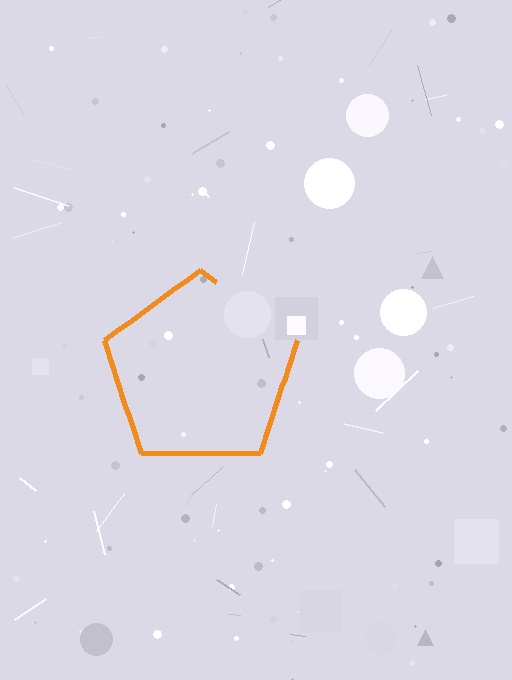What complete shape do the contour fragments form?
The contour fragments form a pentagon.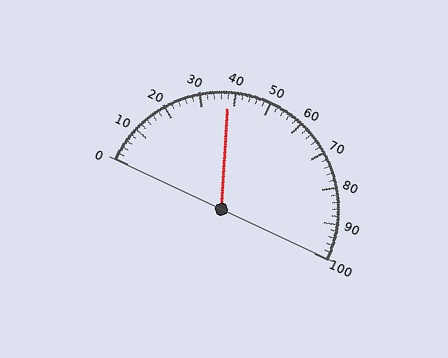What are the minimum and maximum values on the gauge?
The gauge ranges from 0 to 100.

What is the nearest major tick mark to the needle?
The nearest major tick mark is 40.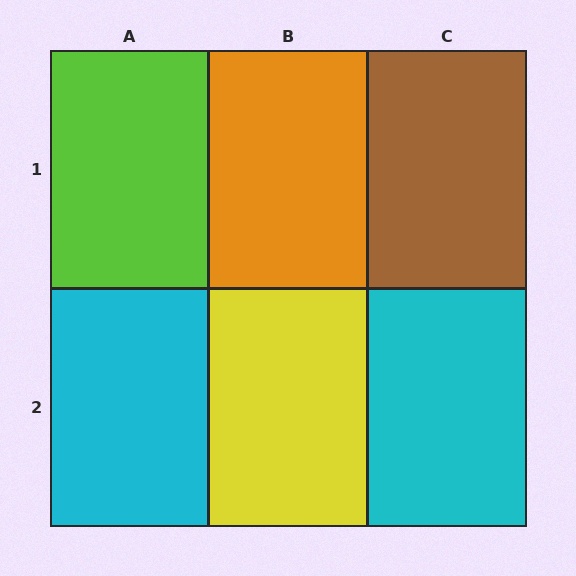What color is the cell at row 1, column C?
Brown.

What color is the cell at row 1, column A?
Lime.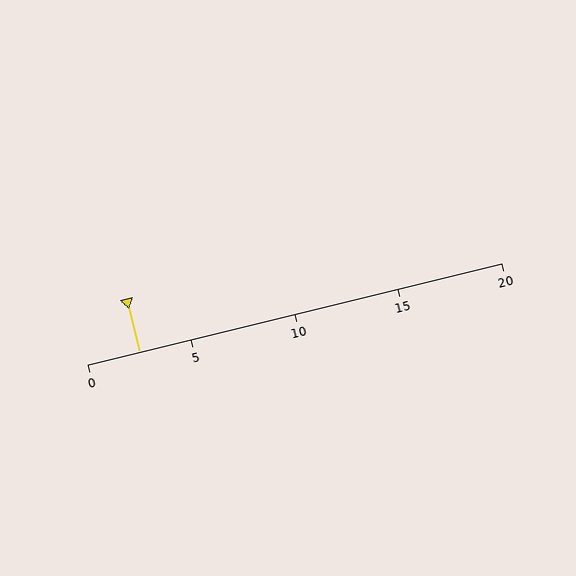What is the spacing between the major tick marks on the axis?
The major ticks are spaced 5 apart.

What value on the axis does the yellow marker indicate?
The marker indicates approximately 2.5.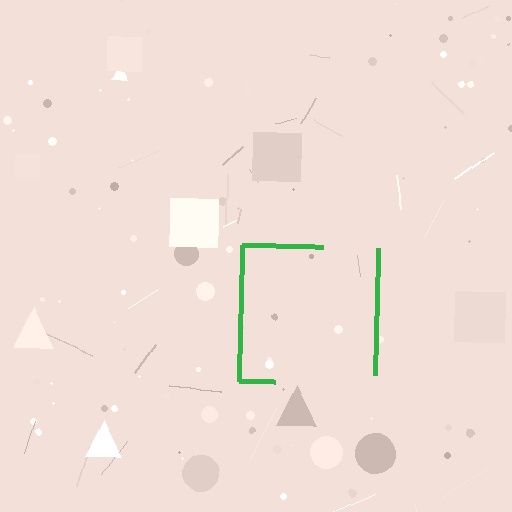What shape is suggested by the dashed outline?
The dashed outline suggests a square.